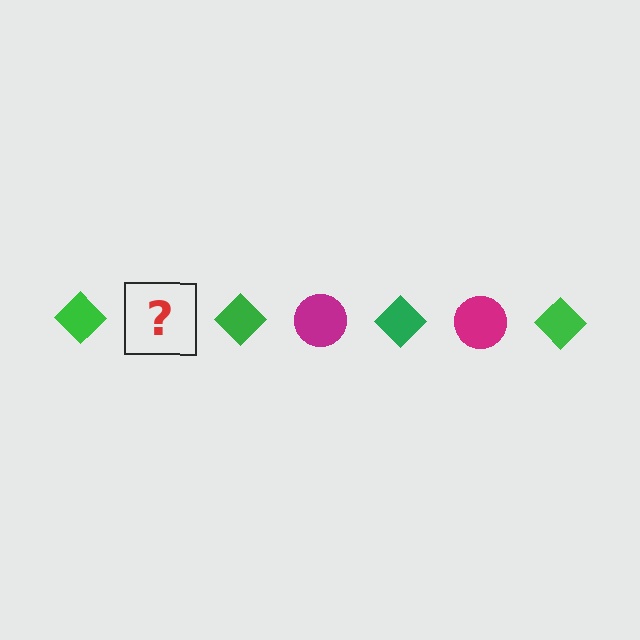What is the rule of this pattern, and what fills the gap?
The rule is that the pattern alternates between green diamond and magenta circle. The gap should be filled with a magenta circle.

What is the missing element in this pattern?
The missing element is a magenta circle.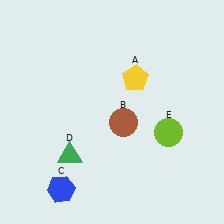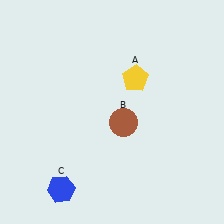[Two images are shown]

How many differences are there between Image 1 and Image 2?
There are 2 differences between the two images.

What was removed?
The green triangle (D), the lime circle (E) were removed in Image 2.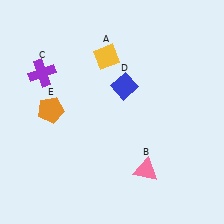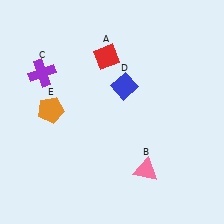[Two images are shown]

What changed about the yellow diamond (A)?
In Image 1, A is yellow. In Image 2, it changed to red.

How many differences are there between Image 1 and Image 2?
There is 1 difference between the two images.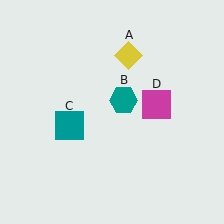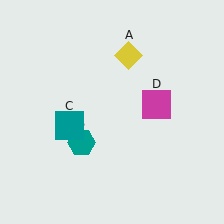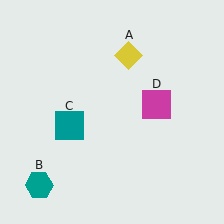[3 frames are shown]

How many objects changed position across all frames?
1 object changed position: teal hexagon (object B).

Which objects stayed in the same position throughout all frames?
Yellow diamond (object A) and teal square (object C) and magenta square (object D) remained stationary.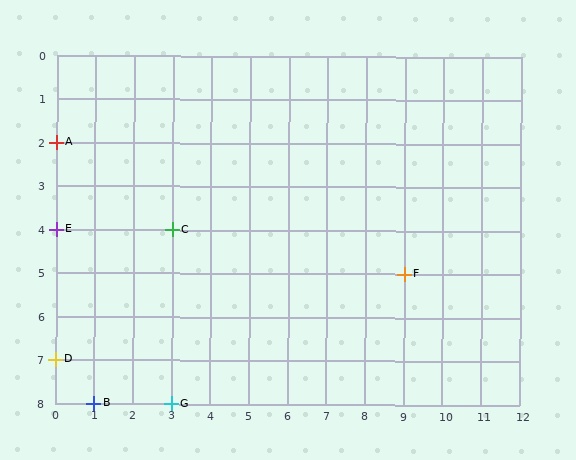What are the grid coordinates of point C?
Point C is at grid coordinates (3, 4).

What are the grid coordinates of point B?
Point B is at grid coordinates (1, 8).